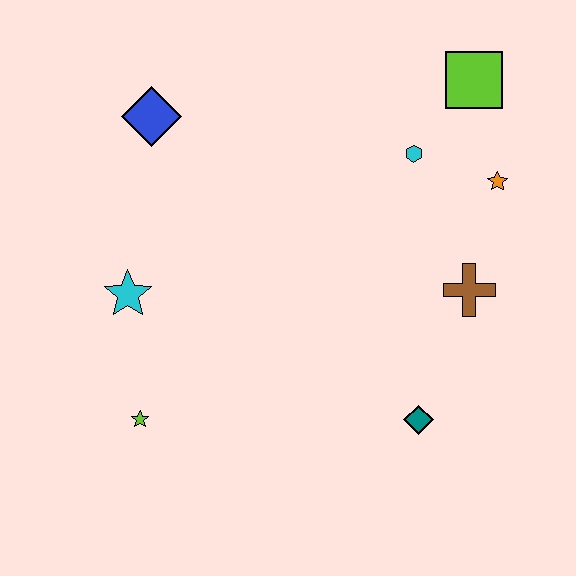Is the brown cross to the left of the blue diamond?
No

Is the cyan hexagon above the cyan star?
Yes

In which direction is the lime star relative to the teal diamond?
The lime star is to the left of the teal diamond.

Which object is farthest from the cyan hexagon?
The lime star is farthest from the cyan hexagon.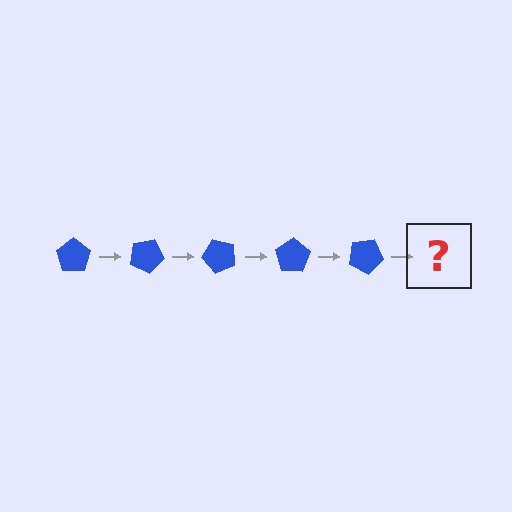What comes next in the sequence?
The next element should be a blue pentagon rotated 125 degrees.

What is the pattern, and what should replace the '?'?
The pattern is that the pentagon rotates 25 degrees each step. The '?' should be a blue pentagon rotated 125 degrees.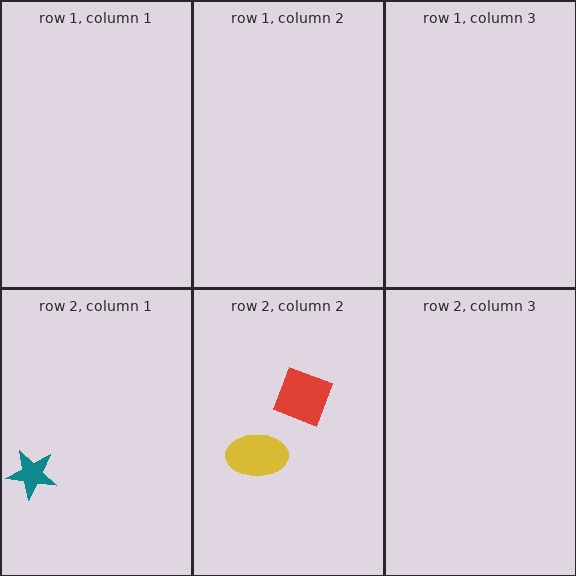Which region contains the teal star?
The row 2, column 1 region.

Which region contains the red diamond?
The row 2, column 2 region.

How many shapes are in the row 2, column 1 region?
1.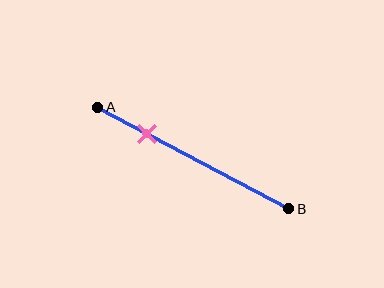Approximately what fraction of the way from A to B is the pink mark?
The pink mark is approximately 25% of the way from A to B.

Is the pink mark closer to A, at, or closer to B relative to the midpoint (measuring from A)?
The pink mark is closer to point A than the midpoint of segment AB.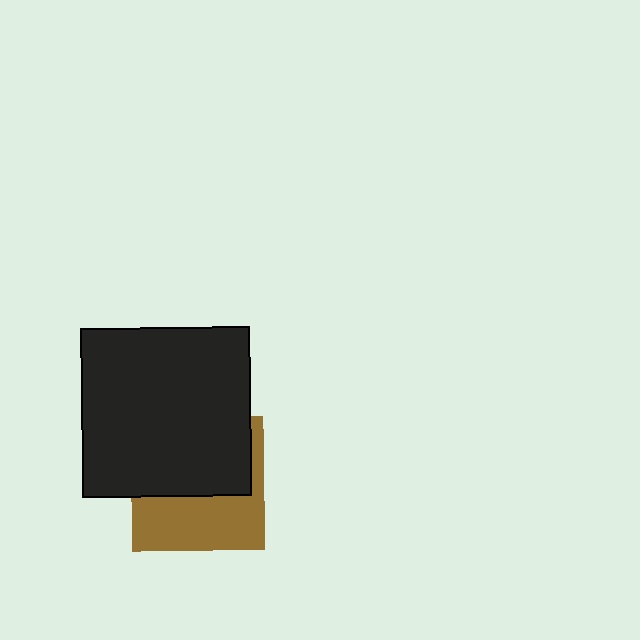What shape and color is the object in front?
The object in front is a black square.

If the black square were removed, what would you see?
You would see the complete brown square.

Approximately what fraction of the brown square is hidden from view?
Roughly 54% of the brown square is hidden behind the black square.